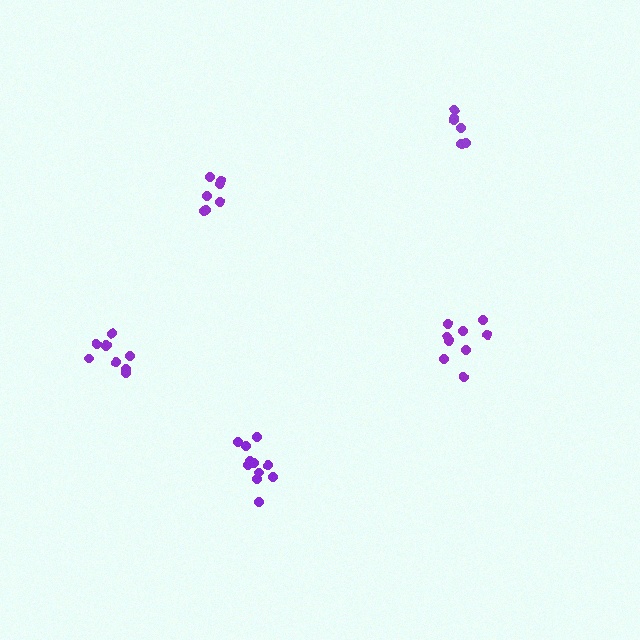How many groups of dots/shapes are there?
There are 5 groups.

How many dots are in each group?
Group 1: 9 dots, Group 2: 11 dots, Group 3: 9 dots, Group 4: 7 dots, Group 5: 6 dots (42 total).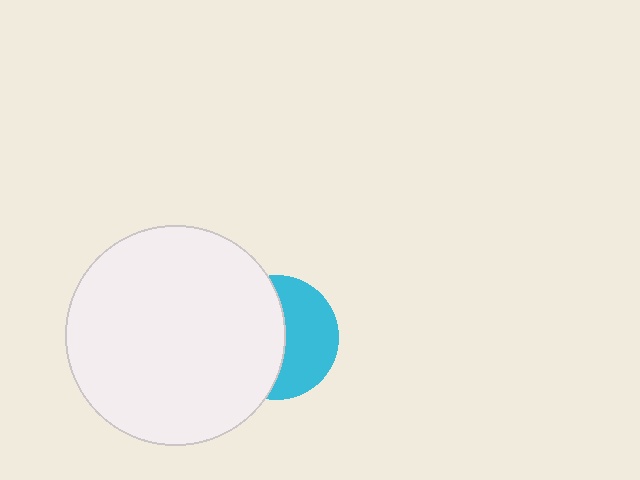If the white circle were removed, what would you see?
You would see the complete cyan circle.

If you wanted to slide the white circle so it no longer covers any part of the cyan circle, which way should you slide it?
Slide it left — that is the most direct way to separate the two shapes.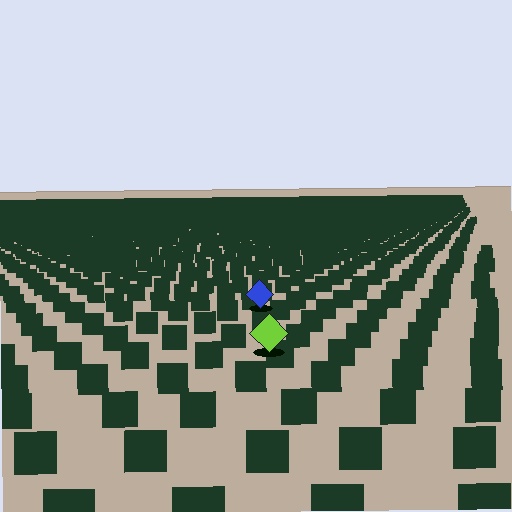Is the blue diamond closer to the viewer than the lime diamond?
No. The lime diamond is closer — you can tell from the texture gradient: the ground texture is coarser near it.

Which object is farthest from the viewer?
The blue diamond is farthest from the viewer. It appears smaller and the ground texture around it is denser.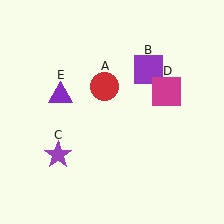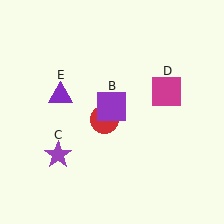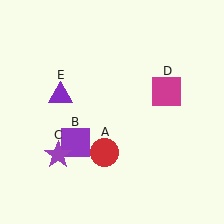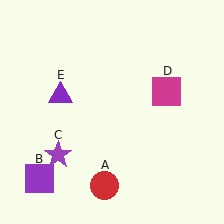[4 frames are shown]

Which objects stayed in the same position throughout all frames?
Purple star (object C) and magenta square (object D) and purple triangle (object E) remained stationary.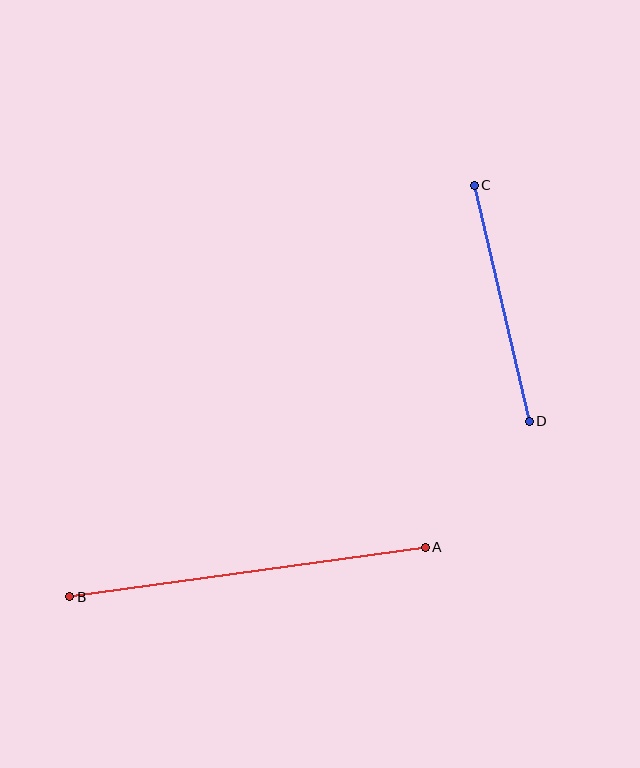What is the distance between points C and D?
The distance is approximately 243 pixels.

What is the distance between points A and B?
The distance is approximately 359 pixels.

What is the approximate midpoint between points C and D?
The midpoint is at approximately (502, 303) pixels.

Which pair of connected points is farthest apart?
Points A and B are farthest apart.